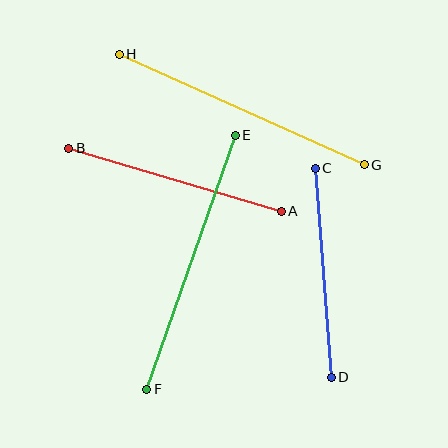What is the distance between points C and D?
The distance is approximately 210 pixels.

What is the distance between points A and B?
The distance is approximately 221 pixels.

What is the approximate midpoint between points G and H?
The midpoint is at approximately (242, 109) pixels.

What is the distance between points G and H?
The distance is approximately 269 pixels.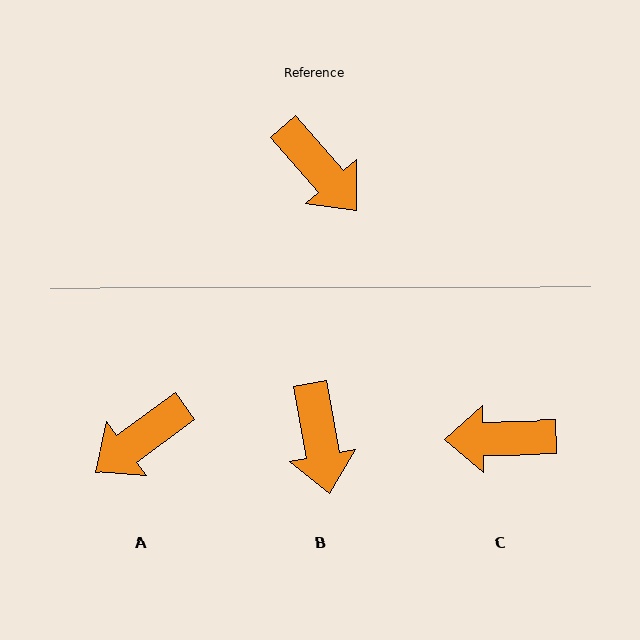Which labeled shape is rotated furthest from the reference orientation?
C, about 130 degrees away.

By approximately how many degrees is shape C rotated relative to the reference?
Approximately 130 degrees clockwise.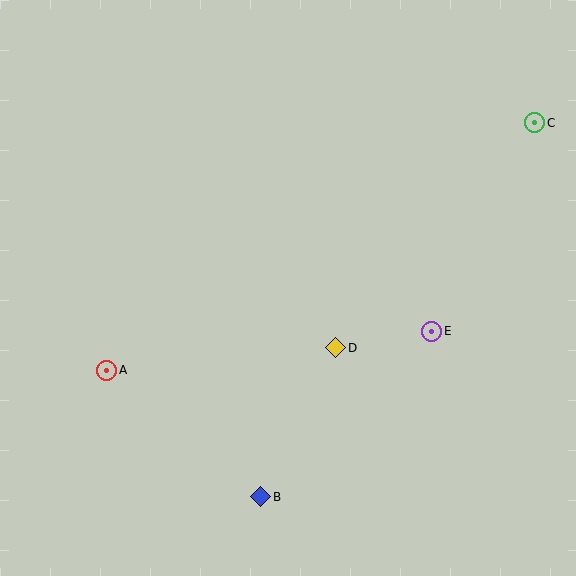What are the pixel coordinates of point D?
Point D is at (336, 348).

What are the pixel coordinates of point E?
Point E is at (432, 331).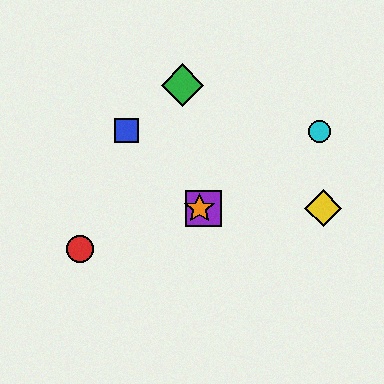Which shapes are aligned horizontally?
The yellow diamond, the purple square, the orange star are aligned horizontally.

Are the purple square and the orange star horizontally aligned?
Yes, both are at y≈208.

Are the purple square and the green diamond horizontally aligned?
No, the purple square is at y≈208 and the green diamond is at y≈85.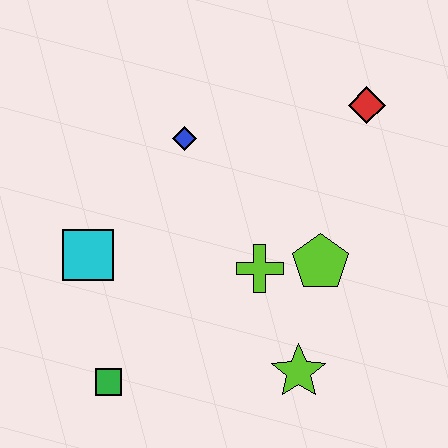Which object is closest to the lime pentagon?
The lime cross is closest to the lime pentagon.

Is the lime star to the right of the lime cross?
Yes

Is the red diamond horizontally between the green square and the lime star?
No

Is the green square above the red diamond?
No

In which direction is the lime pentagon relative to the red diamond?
The lime pentagon is below the red diamond.